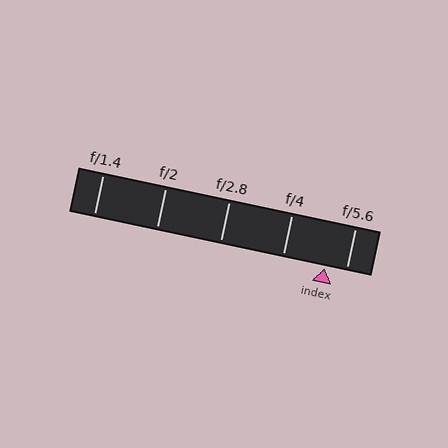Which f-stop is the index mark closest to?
The index mark is closest to f/5.6.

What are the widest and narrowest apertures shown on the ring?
The widest aperture shown is f/1.4 and the narrowest is f/5.6.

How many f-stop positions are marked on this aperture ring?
There are 5 f-stop positions marked.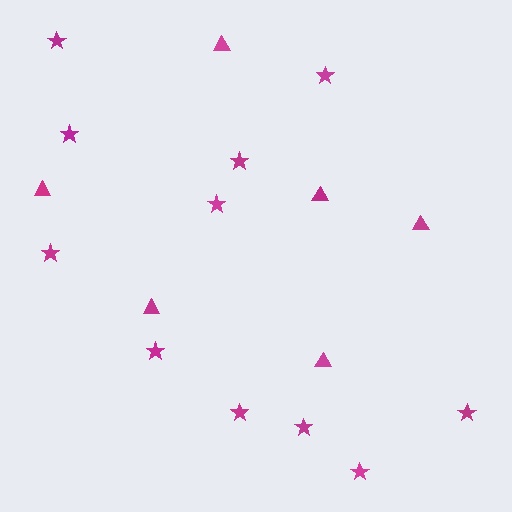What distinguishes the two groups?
There are 2 groups: one group of triangles (6) and one group of stars (11).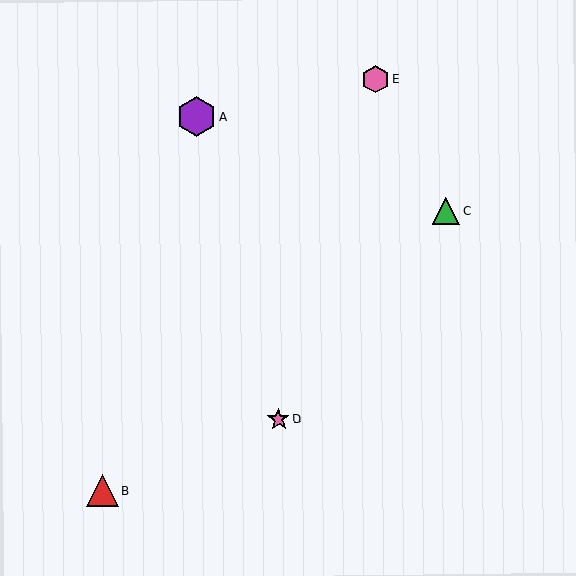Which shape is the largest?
The purple hexagon (labeled A) is the largest.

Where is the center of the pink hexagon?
The center of the pink hexagon is at (375, 79).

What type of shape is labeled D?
Shape D is a pink star.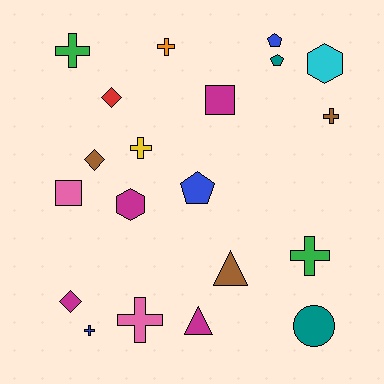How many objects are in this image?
There are 20 objects.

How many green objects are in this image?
There are 2 green objects.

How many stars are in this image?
There are no stars.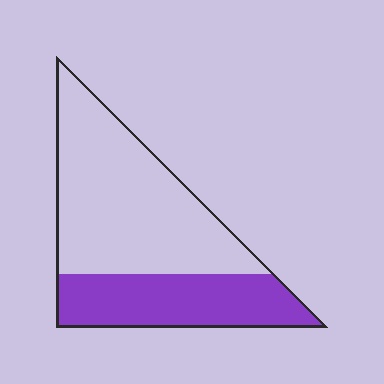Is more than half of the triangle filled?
No.